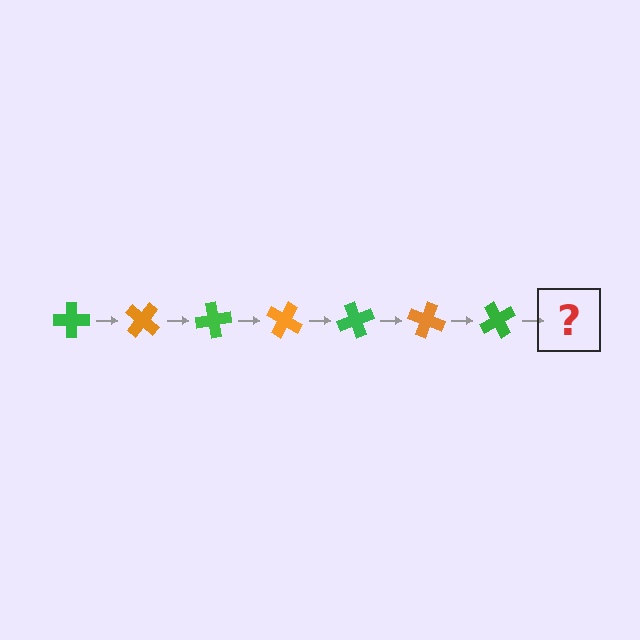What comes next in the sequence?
The next element should be an orange cross, rotated 280 degrees from the start.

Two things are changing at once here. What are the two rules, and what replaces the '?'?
The two rules are that it rotates 40 degrees each step and the color cycles through green and orange. The '?' should be an orange cross, rotated 280 degrees from the start.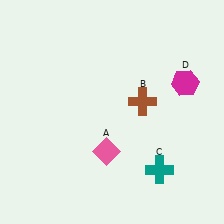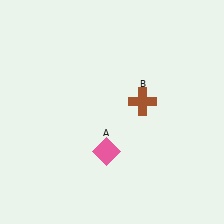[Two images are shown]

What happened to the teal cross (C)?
The teal cross (C) was removed in Image 2. It was in the bottom-right area of Image 1.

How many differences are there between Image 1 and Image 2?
There are 2 differences between the two images.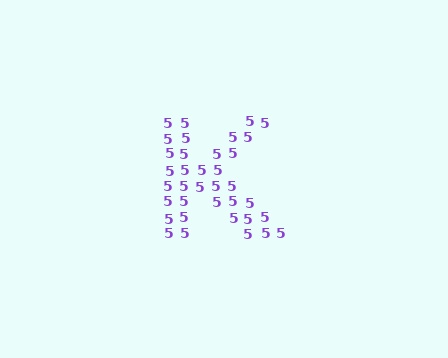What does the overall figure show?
The overall figure shows the letter K.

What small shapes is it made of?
It is made of small digit 5's.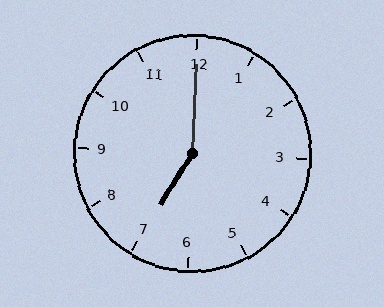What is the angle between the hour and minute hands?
Approximately 150 degrees.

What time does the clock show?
7:00.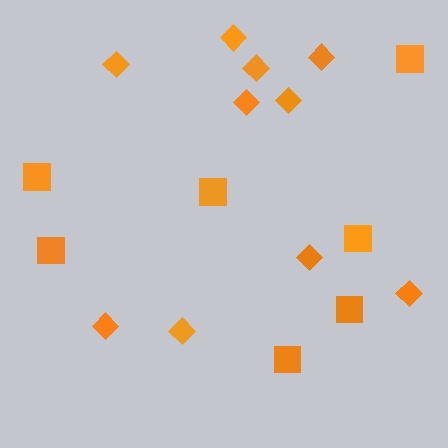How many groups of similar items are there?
There are 2 groups: one group of squares (7) and one group of diamonds (10).